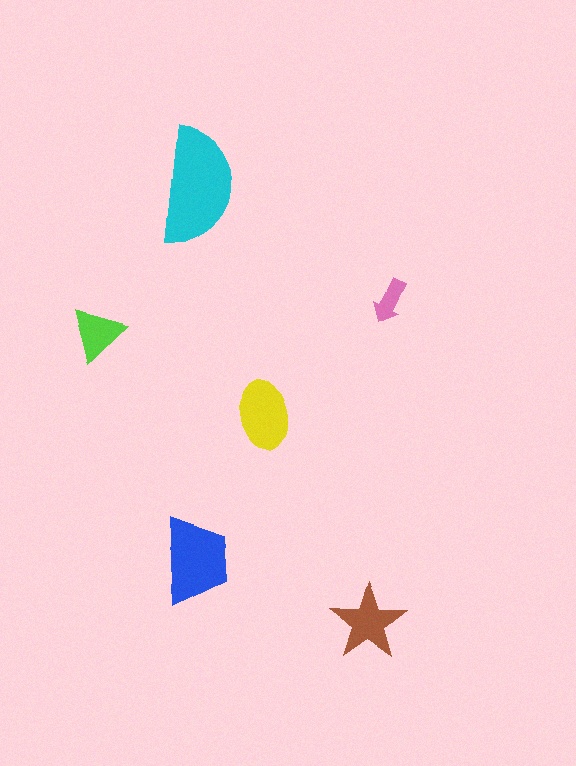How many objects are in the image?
There are 6 objects in the image.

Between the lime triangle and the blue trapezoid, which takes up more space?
The blue trapezoid.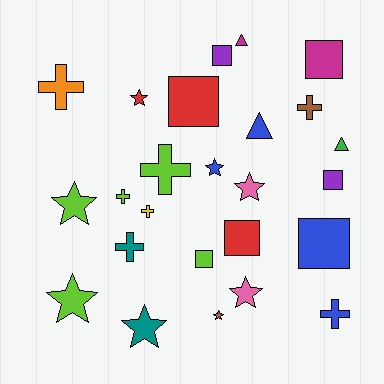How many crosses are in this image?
There are 7 crosses.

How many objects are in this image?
There are 25 objects.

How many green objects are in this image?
There is 1 green object.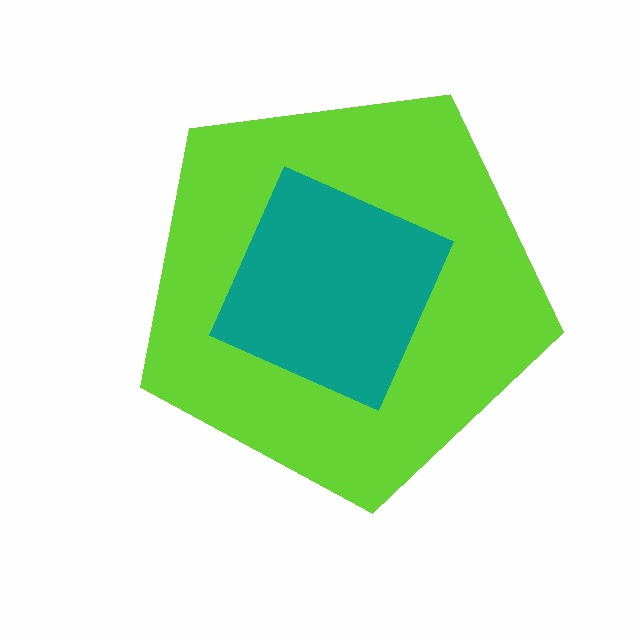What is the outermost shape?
The lime pentagon.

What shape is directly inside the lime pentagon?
The teal diamond.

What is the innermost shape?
The teal diamond.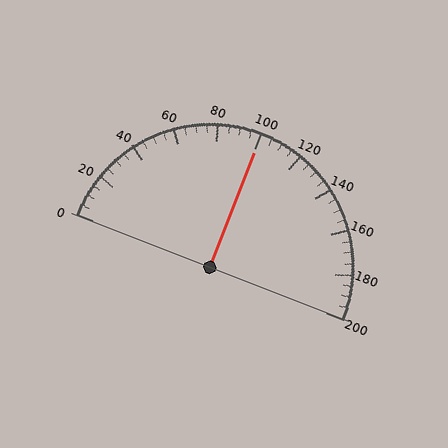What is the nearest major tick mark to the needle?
The nearest major tick mark is 100.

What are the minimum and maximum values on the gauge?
The gauge ranges from 0 to 200.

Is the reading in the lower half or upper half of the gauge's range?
The reading is in the upper half of the range (0 to 200).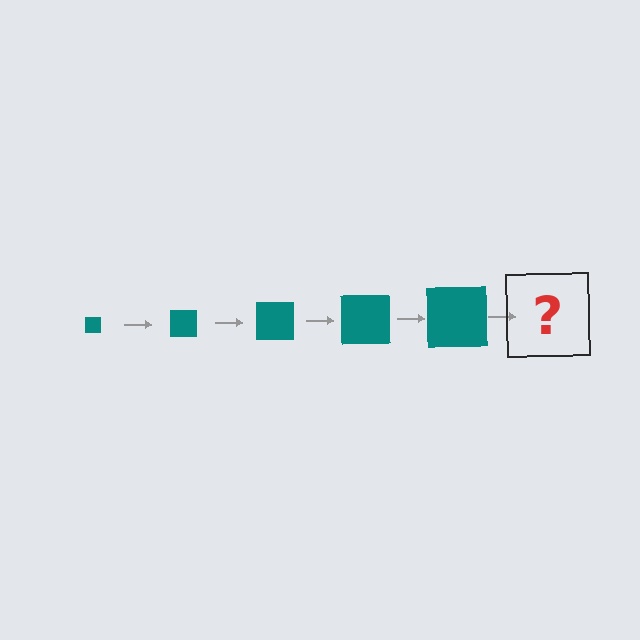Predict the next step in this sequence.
The next step is a teal square, larger than the previous one.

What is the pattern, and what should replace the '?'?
The pattern is that the square gets progressively larger each step. The '?' should be a teal square, larger than the previous one.